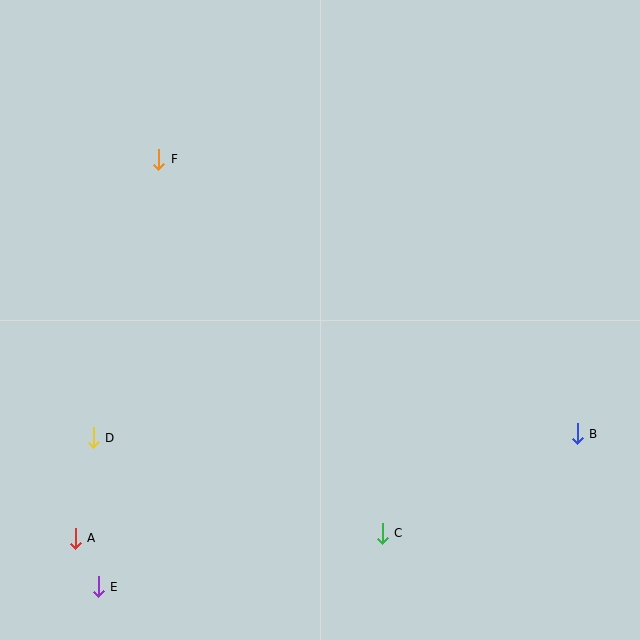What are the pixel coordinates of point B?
Point B is at (577, 434).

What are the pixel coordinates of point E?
Point E is at (98, 587).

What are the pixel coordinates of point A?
Point A is at (75, 538).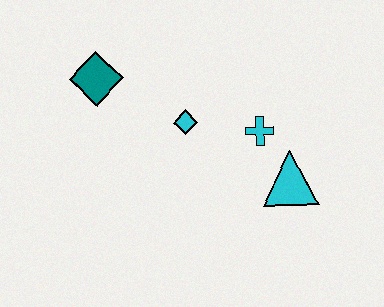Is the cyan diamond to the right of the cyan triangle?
No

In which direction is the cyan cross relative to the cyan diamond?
The cyan cross is to the right of the cyan diamond.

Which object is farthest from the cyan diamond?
The cyan triangle is farthest from the cyan diamond.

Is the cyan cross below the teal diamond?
Yes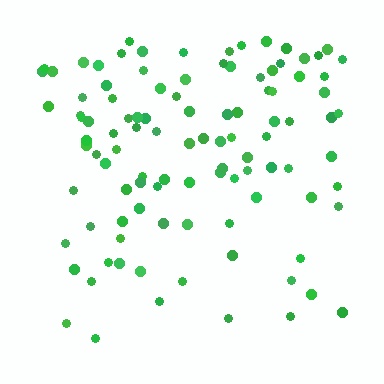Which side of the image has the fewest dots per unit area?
The bottom.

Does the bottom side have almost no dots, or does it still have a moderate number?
Still a moderate number, just noticeably fewer than the top.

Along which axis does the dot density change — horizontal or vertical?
Vertical.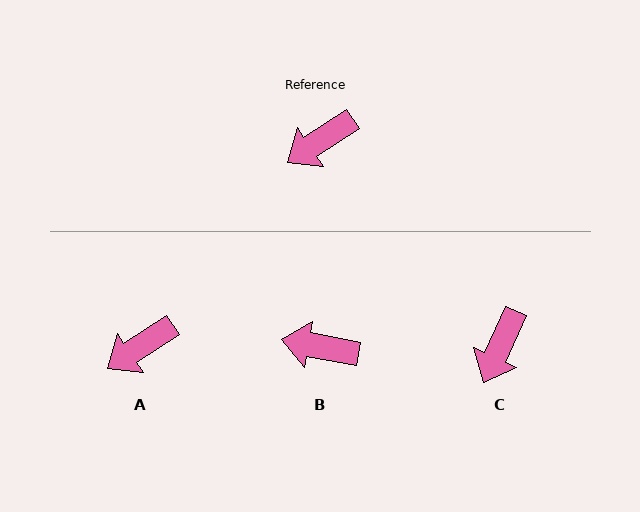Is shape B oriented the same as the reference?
No, it is off by about 44 degrees.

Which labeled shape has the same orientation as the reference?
A.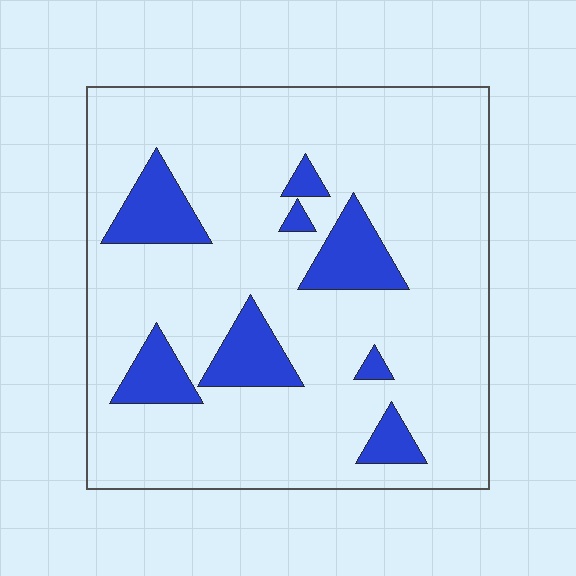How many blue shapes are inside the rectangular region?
8.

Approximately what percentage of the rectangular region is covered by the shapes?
Approximately 15%.